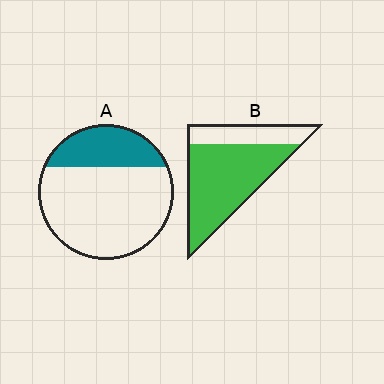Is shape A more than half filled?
No.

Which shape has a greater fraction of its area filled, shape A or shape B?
Shape B.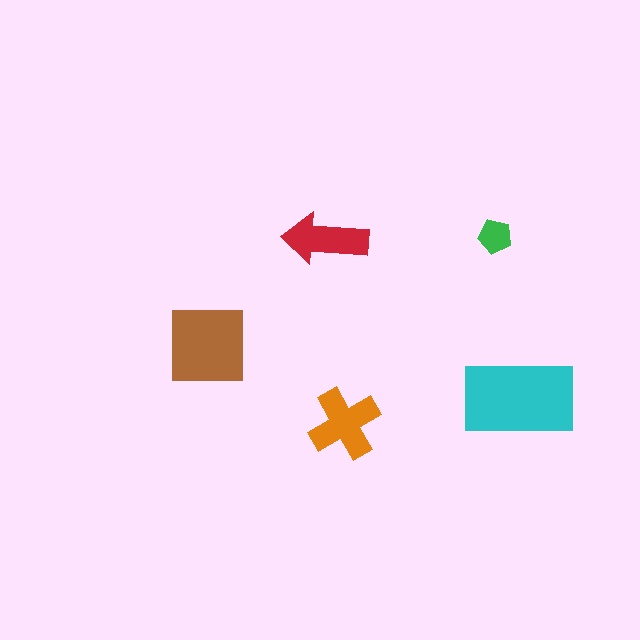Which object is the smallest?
The green pentagon.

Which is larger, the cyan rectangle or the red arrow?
The cyan rectangle.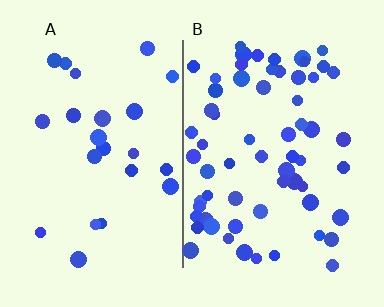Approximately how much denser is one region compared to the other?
Approximately 2.7× — region B over region A.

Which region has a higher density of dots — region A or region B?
B (the right).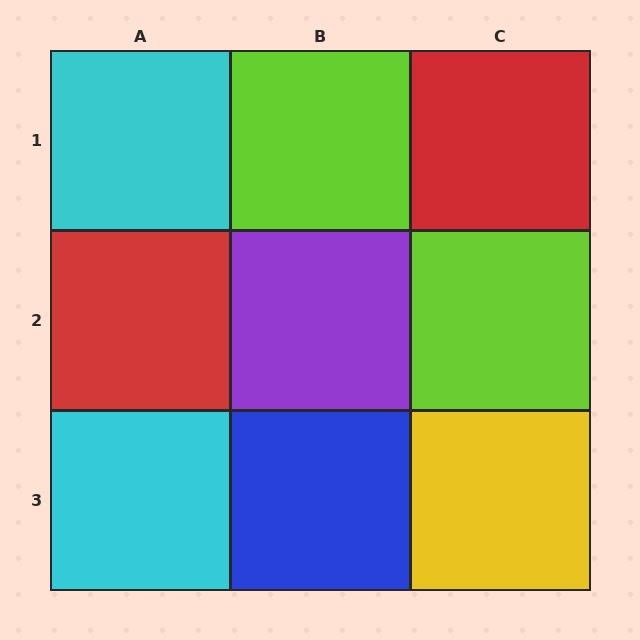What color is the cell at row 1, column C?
Red.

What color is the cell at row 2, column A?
Red.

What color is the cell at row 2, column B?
Purple.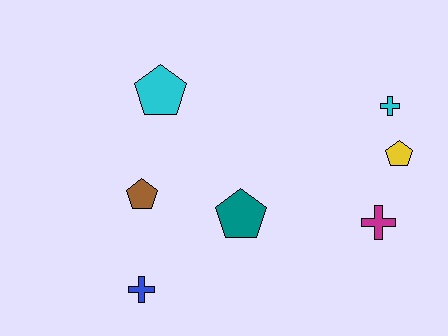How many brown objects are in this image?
There is 1 brown object.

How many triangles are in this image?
There are no triangles.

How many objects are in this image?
There are 7 objects.